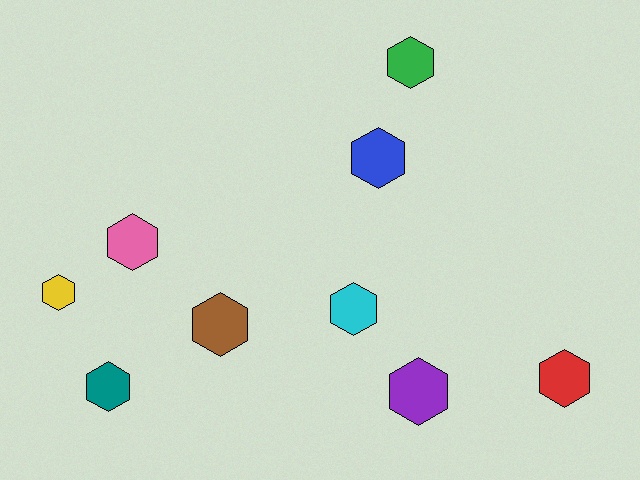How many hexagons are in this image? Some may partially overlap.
There are 9 hexagons.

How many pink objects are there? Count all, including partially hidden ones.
There is 1 pink object.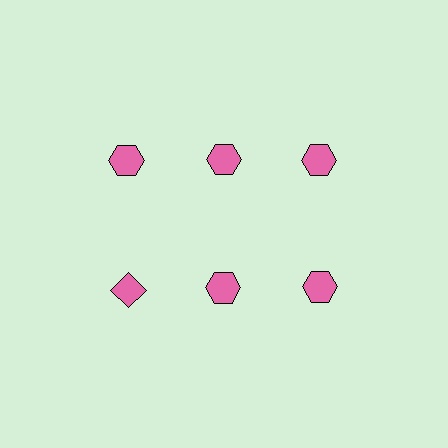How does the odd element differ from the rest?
It has a different shape: diamond instead of hexagon.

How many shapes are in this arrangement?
There are 6 shapes arranged in a grid pattern.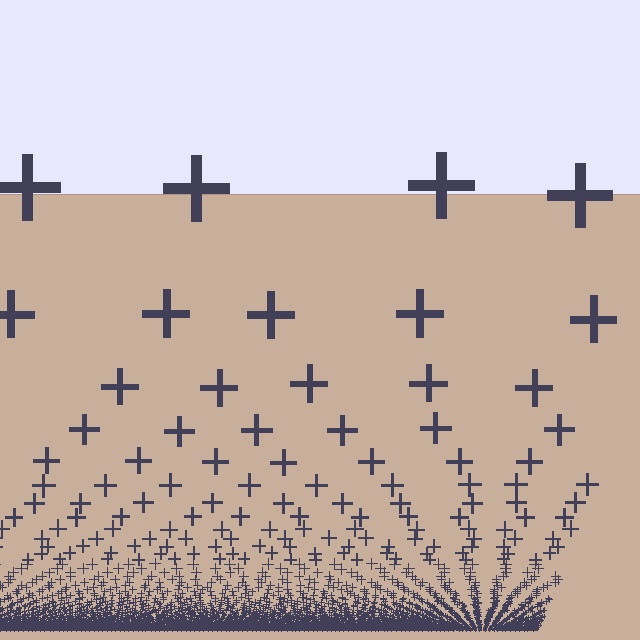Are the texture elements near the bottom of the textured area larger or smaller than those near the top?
Smaller. The gradient is inverted — elements near the bottom are smaller and denser.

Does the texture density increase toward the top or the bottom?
Density increases toward the bottom.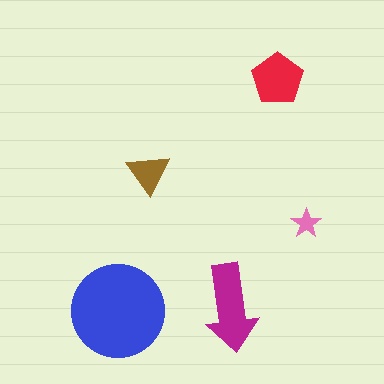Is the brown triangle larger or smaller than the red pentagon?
Smaller.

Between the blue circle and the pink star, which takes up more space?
The blue circle.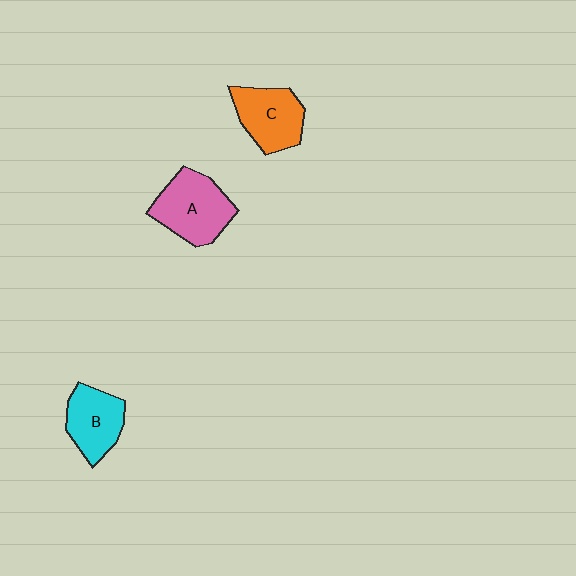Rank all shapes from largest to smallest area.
From largest to smallest: A (pink), C (orange), B (cyan).